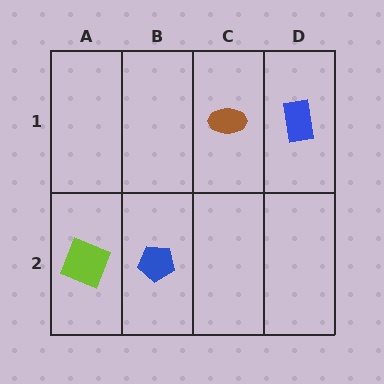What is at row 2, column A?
A lime square.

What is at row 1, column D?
A blue rectangle.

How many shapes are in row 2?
2 shapes.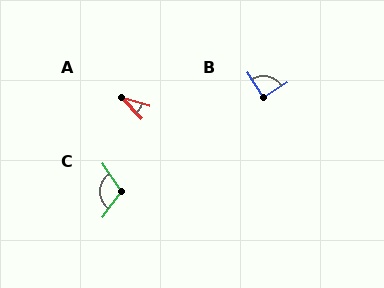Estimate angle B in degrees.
Approximately 89 degrees.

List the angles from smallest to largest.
A (31°), B (89°), C (109°).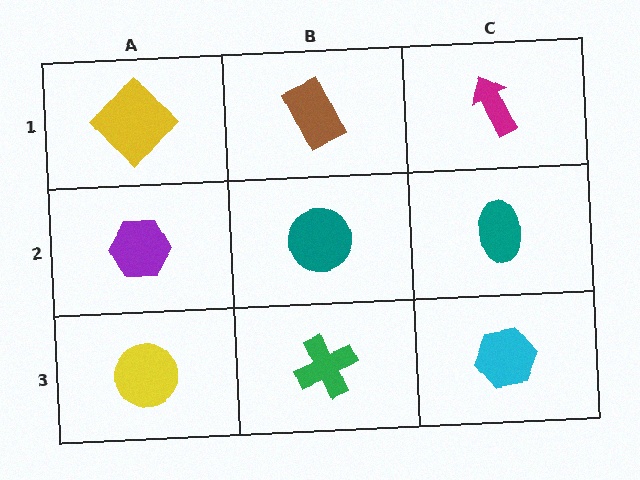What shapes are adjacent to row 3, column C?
A teal ellipse (row 2, column C), a green cross (row 3, column B).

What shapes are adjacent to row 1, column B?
A teal circle (row 2, column B), a yellow diamond (row 1, column A), a magenta arrow (row 1, column C).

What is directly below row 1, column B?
A teal circle.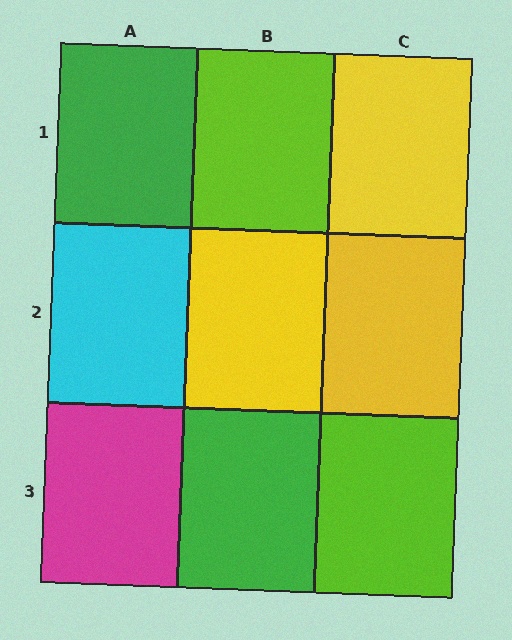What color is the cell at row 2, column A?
Cyan.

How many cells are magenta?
1 cell is magenta.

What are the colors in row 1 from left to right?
Green, lime, yellow.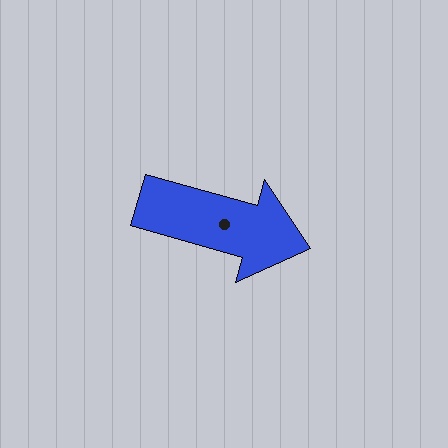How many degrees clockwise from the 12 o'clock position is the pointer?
Approximately 106 degrees.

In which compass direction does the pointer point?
East.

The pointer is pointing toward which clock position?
Roughly 4 o'clock.